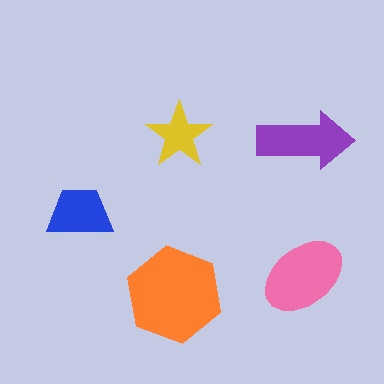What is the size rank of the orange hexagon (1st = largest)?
1st.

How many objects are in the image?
There are 5 objects in the image.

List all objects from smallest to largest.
The yellow star, the blue trapezoid, the purple arrow, the pink ellipse, the orange hexagon.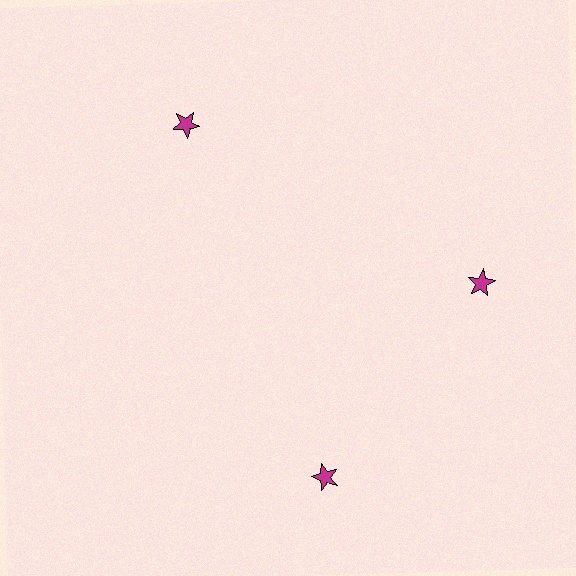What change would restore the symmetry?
The symmetry would be restored by rotating it back into even spacing with its neighbors so that all 3 stars sit at equal angles and equal distance from the center.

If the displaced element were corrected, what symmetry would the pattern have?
It would have 3-fold rotational symmetry — the pattern would map onto itself every 120 degrees.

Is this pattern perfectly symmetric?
No. The 3 magenta stars are arranged in a ring, but one element near the 7 o'clock position is rotated out of alignment along the ring, breaking the 3-fold rotational symmetry.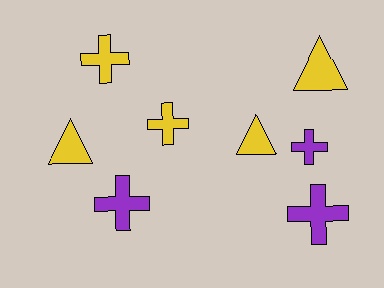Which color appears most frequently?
Yellow, with 5 objects.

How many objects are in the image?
There are 8 objects.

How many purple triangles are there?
There are no purple triangles.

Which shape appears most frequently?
Cross, with 5 objects.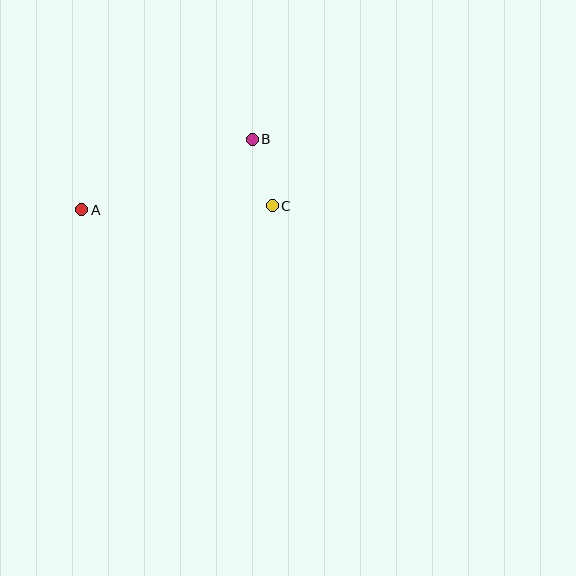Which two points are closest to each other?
Points B and C are closest to each other.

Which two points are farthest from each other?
Points A and C are farthest from each other.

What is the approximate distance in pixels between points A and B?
The distance between A and B is approximately 184 pixels.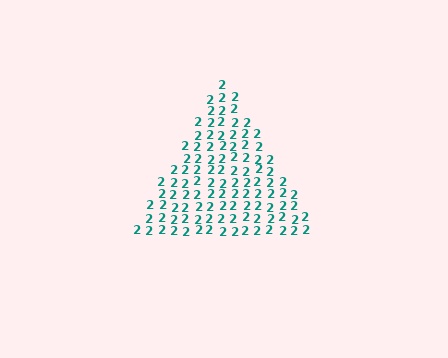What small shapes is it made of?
It is made of small digit 2's.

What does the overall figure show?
The overall figure shows a triangle.